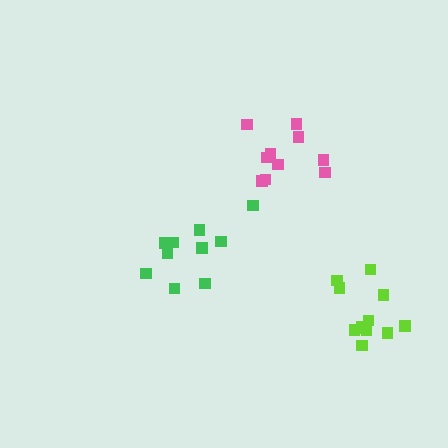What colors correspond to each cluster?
The clusters are colored: green, pink, lime.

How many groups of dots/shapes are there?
There are 3 groups.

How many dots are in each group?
Group 1: 10 dots, Group 2: 10 dots, Group 3: 12 dots (32 total).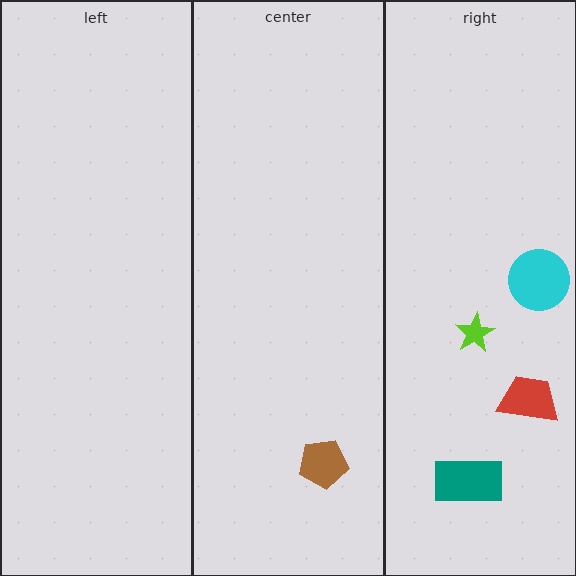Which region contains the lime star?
The right region.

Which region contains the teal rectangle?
The right region.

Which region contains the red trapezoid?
The right region.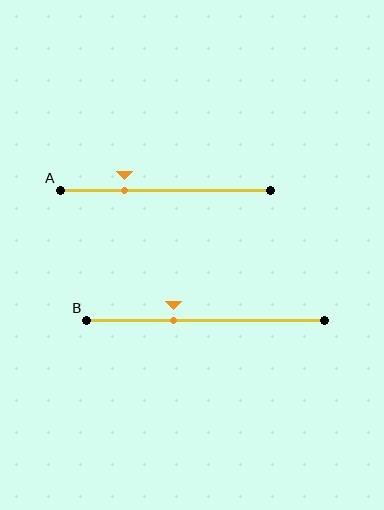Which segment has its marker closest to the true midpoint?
Segment B has its marker closest to the true midpoint.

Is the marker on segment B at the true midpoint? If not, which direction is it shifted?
No, the marker on segment B is shifted to the left by about 13% of the segment length.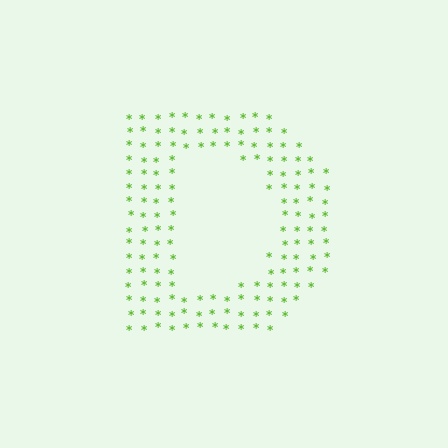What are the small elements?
The small elements are asterisks.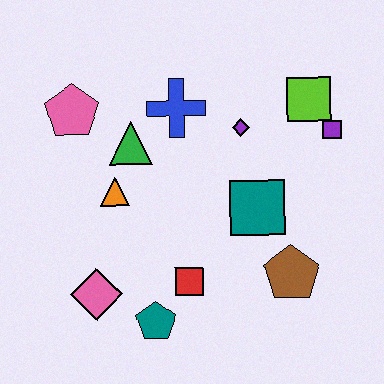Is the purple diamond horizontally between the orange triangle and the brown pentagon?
Yes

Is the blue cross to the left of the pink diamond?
No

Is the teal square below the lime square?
Yes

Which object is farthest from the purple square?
The pink diamond is farthest from the purple square.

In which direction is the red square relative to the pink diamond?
The red square is to the right of the pink diamond.